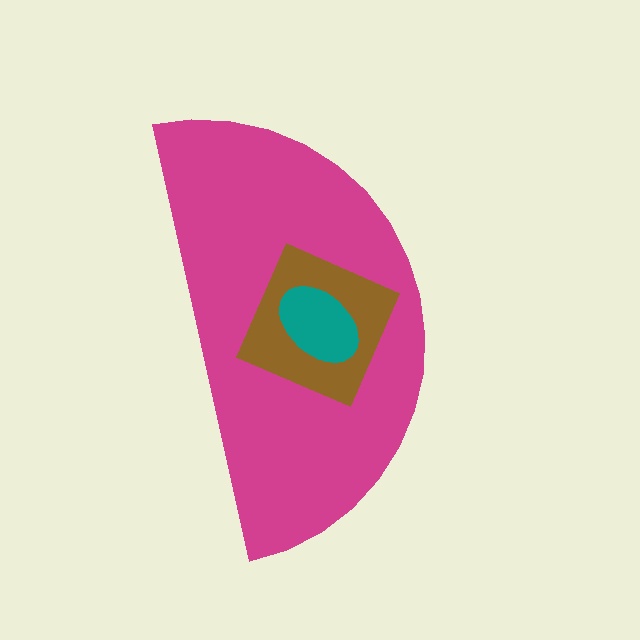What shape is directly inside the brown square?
The teal ellipse.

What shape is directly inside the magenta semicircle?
The brown square.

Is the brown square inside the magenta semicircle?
Yes.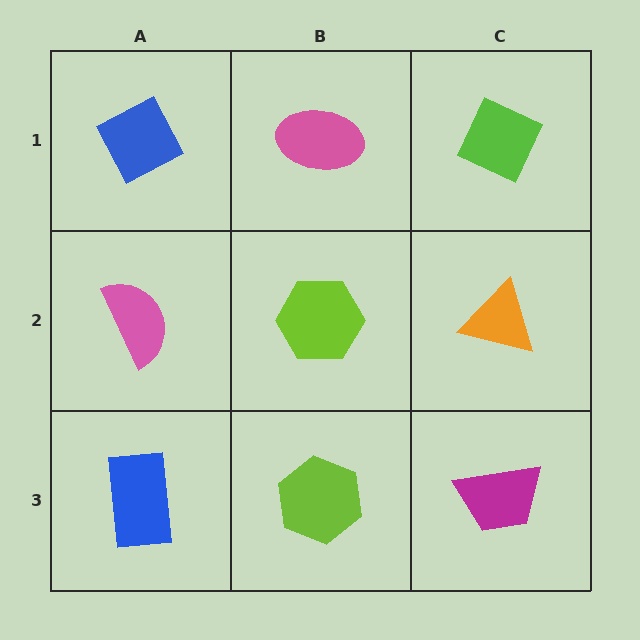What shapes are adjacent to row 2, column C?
A lime diamond (row 1, column C), a magenta trapezoid (row 3, column C), a lime hexagon (row 2, column B).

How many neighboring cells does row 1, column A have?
2.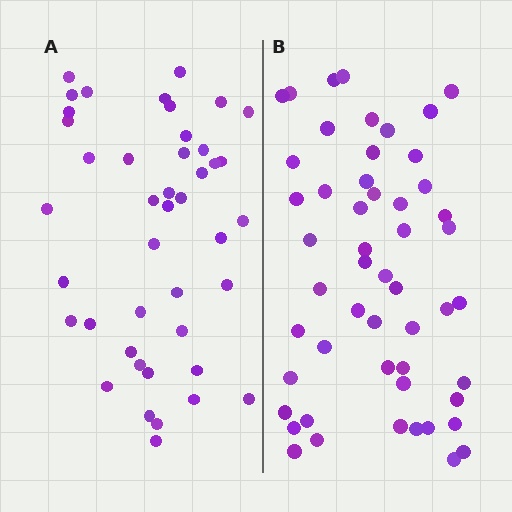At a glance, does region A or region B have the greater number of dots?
Region B (the right region) has more dots.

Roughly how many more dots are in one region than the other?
Region B has roughly 8 or so more dots than region A.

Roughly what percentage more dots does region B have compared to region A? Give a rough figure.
About 20% more.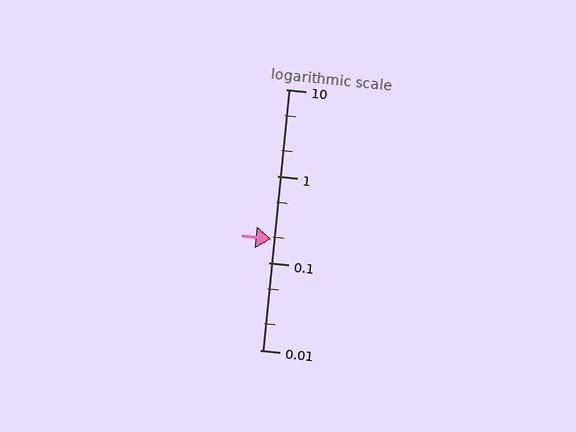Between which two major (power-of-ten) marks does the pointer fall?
The pointer is between 0.1 and 1.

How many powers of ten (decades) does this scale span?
The scale spans 3 decades, from 0.01 to 10.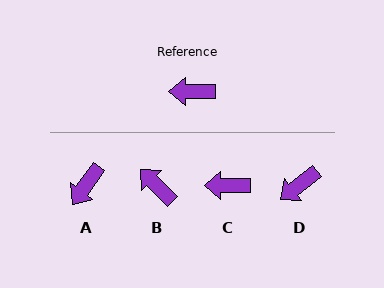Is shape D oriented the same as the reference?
No, it is off by about 38 degrees.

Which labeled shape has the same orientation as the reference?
C.